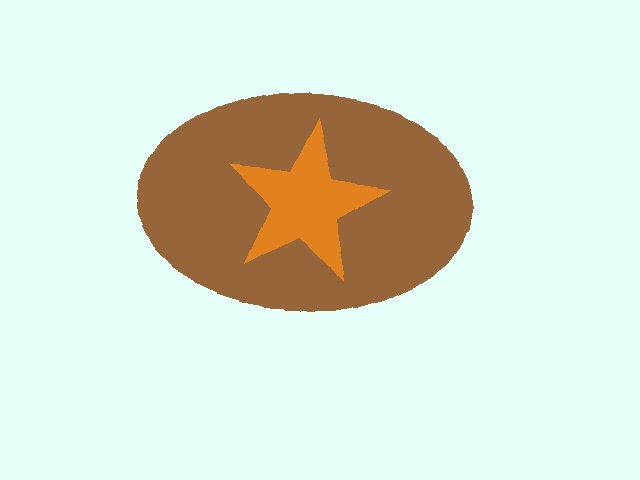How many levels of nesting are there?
2.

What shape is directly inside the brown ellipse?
The orange star.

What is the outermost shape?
The brown ellipse.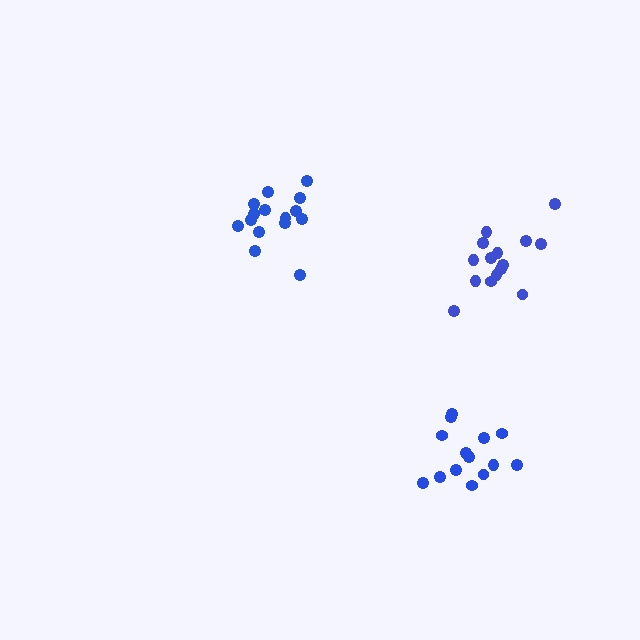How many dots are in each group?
Group 1: 15 dots, Group 2: 14 dots, Group 3: 15 dots (44 total).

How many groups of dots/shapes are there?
There are 3 groups.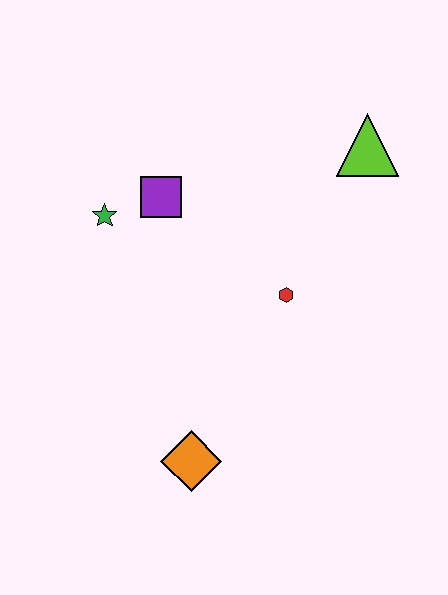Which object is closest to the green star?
The purple square is closest to the green star.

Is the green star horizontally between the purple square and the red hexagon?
No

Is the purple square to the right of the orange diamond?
No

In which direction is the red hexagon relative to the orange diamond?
The red hexagon is above the orange diamond.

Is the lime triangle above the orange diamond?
Yes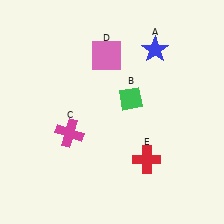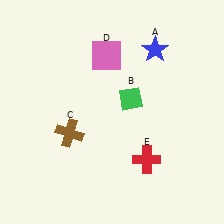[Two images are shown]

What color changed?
The cross (C) changed from magenta in Image 1 to brown in Image 2.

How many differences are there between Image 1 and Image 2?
There is 1 difference between the two images.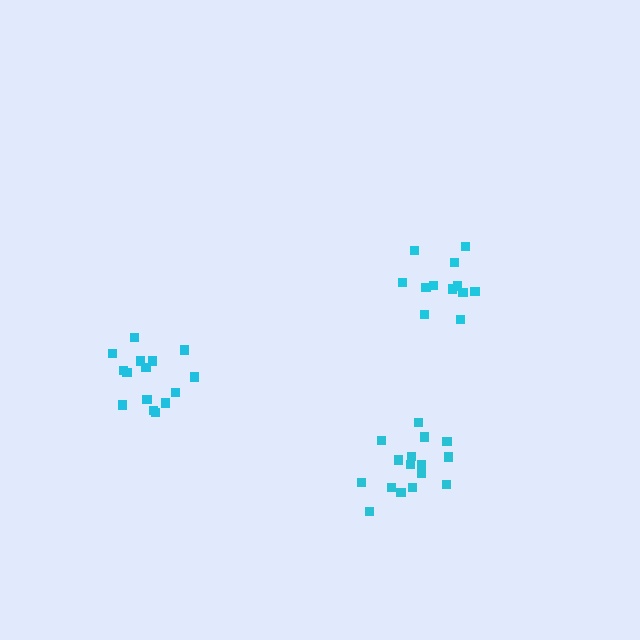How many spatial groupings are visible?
There are 3 spatial groupings.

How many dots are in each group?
Group 1: 15 dots, Group 2: 12 dots, Group 3: 16 dots (43 total).